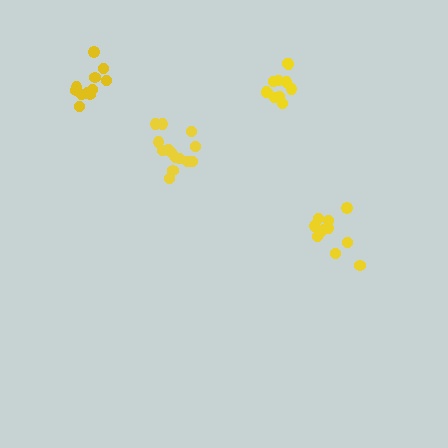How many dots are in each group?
Group 1: 11 dots, Group 2: 14 dots, Group 3: 11 dots, Group 4: 11 dots (47 total).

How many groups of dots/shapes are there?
There are 4 groups.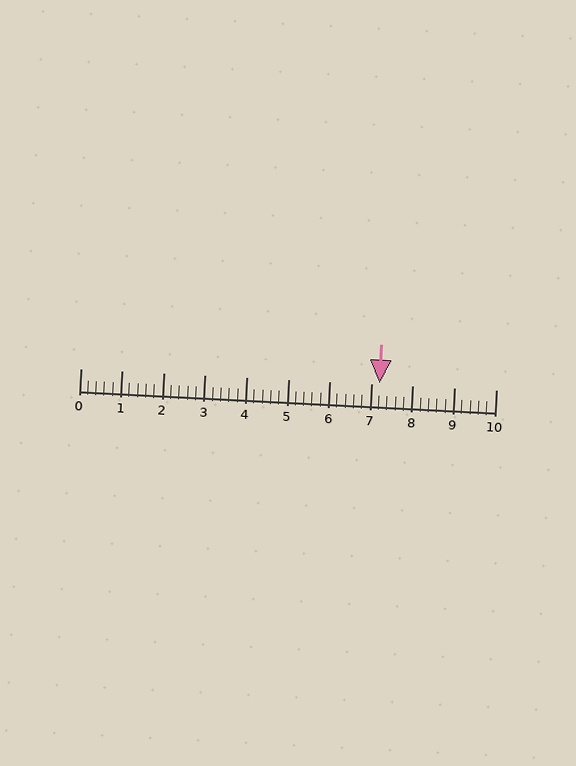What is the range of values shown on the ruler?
The ruler shows values from 0 to 10.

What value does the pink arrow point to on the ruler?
The pink arrow points to approximately 7.2.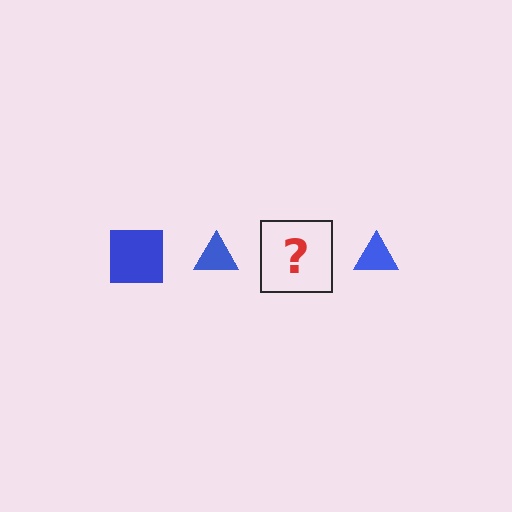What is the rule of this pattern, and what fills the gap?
The rule is that the pattern cycles through square, triangle shapes in blue. The gap should be filled with a blue square.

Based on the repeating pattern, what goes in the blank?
The blank should be a blue square.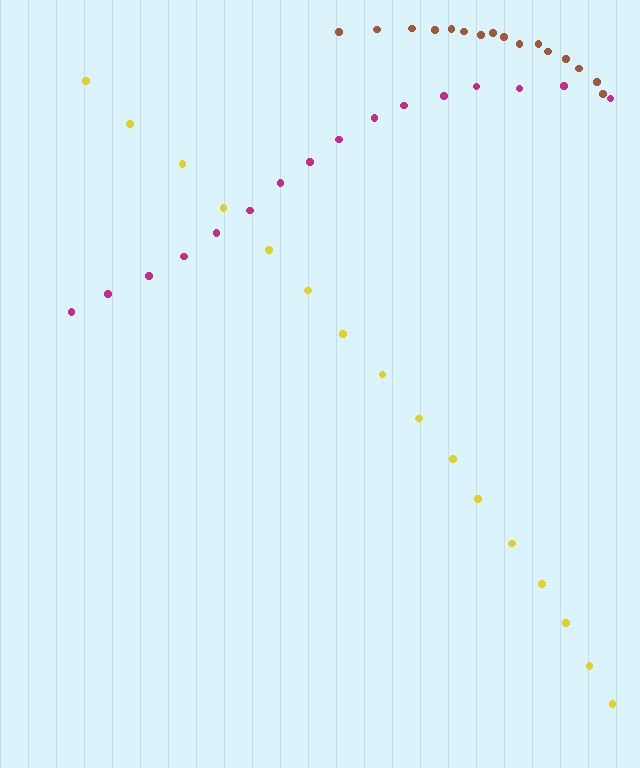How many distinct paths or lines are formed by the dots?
There are 3 distinct paths.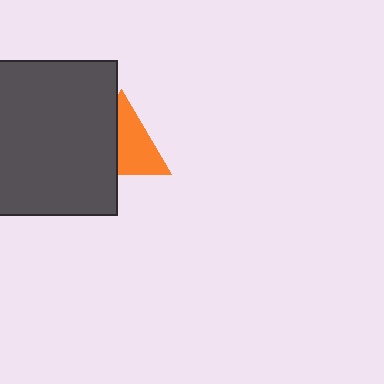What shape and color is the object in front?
The object in front is a dark gray square.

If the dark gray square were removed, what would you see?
You would see the complete orange triangle.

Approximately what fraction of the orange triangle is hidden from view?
Roughly 42% of the orange triangle is hidden behind the dark gray square.